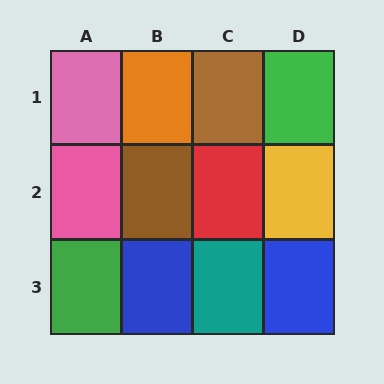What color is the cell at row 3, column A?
Green.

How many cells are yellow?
1 cell is yellow.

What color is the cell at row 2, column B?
Brown.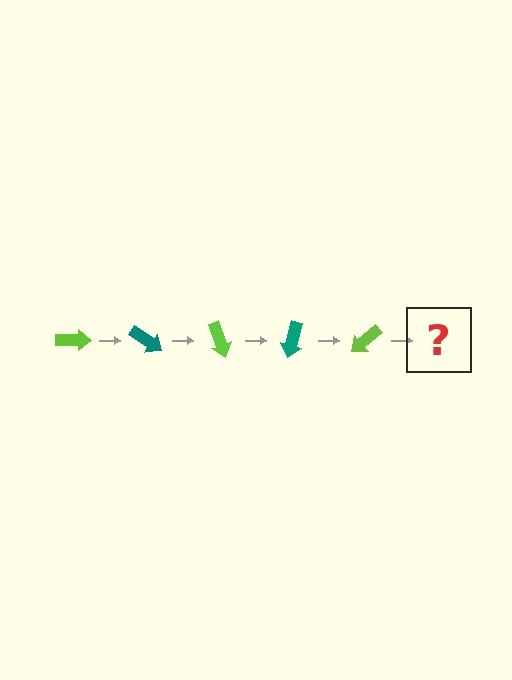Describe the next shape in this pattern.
It should be a teal arrow, rotated 175 degrees from the start.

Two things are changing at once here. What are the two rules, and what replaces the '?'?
The two rules are that it rotates 35 degrees each step and the color cycles through lime and teal. The '?' should be a teal arrow, rotated 175 degrees from the start.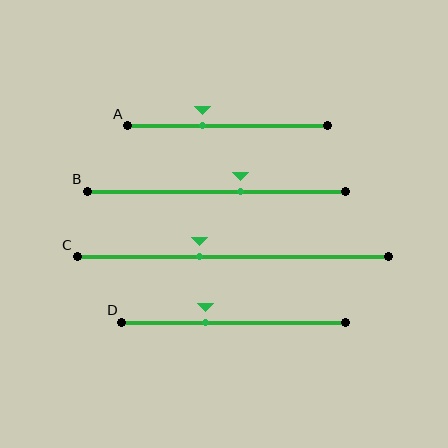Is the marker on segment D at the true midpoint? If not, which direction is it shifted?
No, the marker on segment D is shifted to the left by about 13% of the segment length.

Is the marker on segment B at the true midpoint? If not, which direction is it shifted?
No, the marker on segment B is shifted to the right by about 9% of the segment length.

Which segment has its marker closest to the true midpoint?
Segment B has its marker closest to the true midpoint.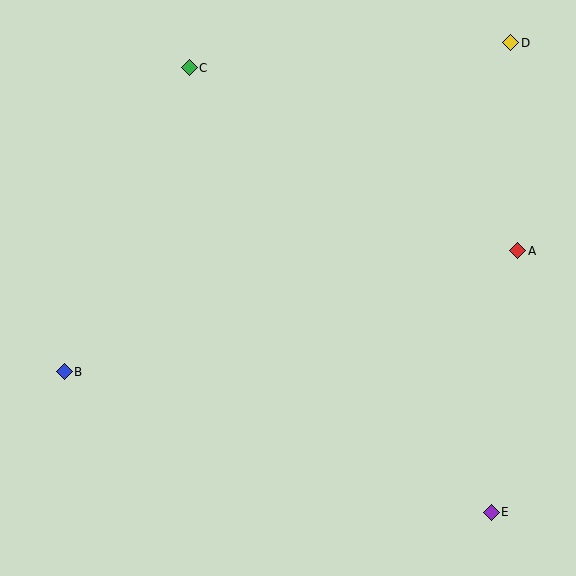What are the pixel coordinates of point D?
Point D is at (511, 43).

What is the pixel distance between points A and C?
The distance between A and C is 376 pixels.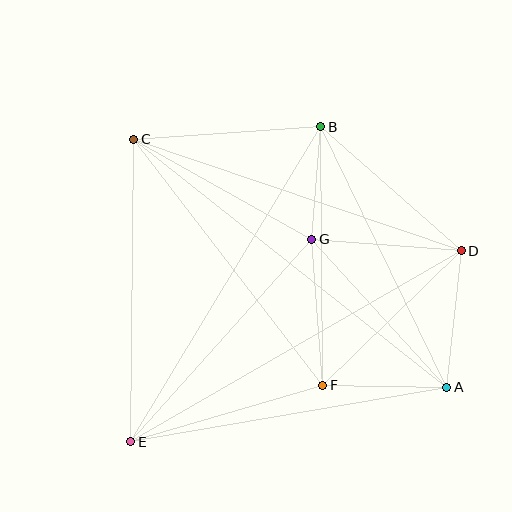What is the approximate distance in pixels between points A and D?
The distance between A and D is approximately 137 pixels.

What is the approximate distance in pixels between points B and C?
The distance between B and C is approximately 187 pixels.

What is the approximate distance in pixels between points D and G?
The distance between D and G is approximately 150 pixels.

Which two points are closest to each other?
Points B and G are closest to each other.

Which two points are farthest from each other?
Points A and C are farthest from each other.